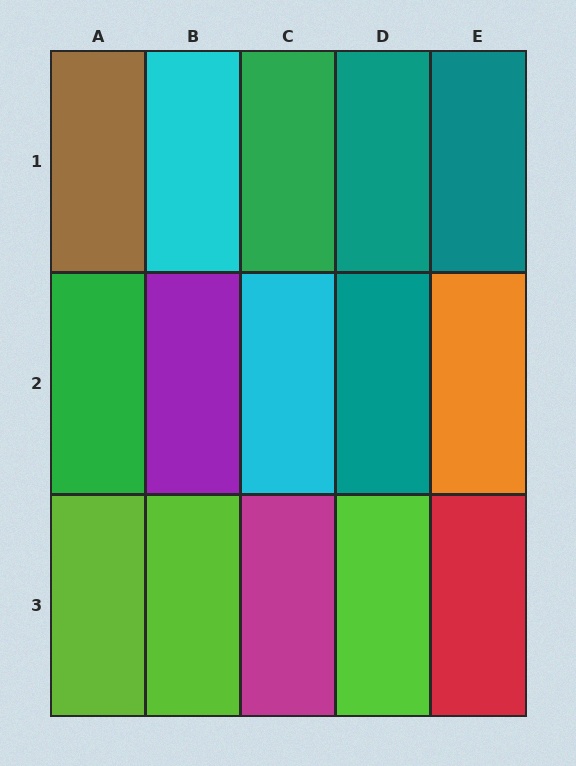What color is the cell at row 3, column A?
Lime.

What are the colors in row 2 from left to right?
Green, purple, cyan, teal, orange.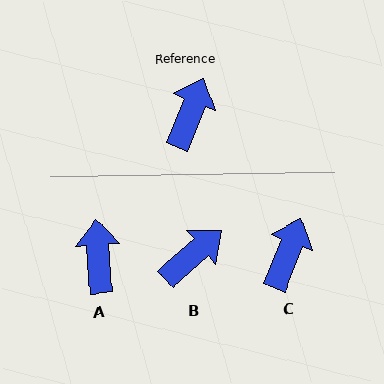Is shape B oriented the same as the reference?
No, it is off by about 28 degrees.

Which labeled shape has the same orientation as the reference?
C.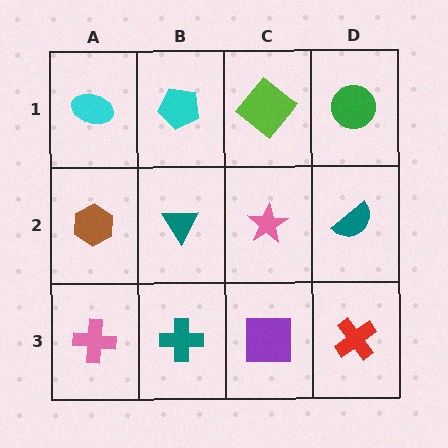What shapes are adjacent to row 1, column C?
A pink star (row 2, column C), a cyan pentagon (row 1, column B), a green circle (row 1, column D).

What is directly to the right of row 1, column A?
A cyan pentagon.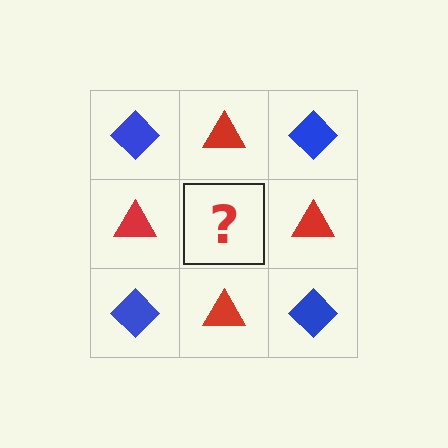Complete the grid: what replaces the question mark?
The question mark should be replaced with a blue diamond.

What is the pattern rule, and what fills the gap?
The rule is that it alternates blue diamond and red triangle in a checkerboard pattern. The gap should be filled with a blue diamond.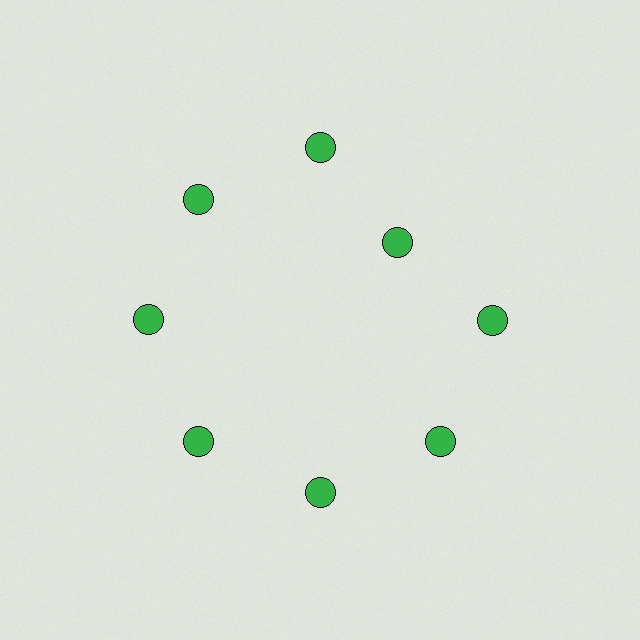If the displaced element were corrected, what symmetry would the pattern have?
It would have 8-fold rotational symmetry — the pattern would map onto itself every 45 degrees.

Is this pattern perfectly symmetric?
No. The 8 green circles are arranged in a ring, but one element near the 2 o'clock position is pulled inward toward the center, breaking the 8-fold rotational symmetry.